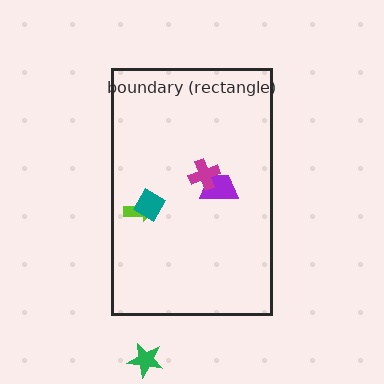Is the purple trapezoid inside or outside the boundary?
Inside.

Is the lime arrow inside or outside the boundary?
Inside.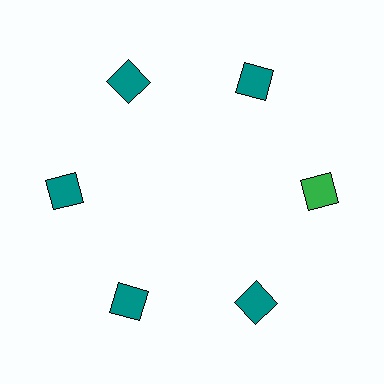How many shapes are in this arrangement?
There are 6 shapes arranged in a ring pattern.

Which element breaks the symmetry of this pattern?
The green square at roughly the 3 o'clock position breaks the symmetry. All other shapes are teal squares.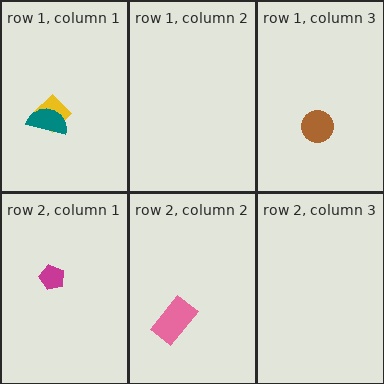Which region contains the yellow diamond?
The row 1, column 1 region.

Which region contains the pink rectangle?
The row 2, column 2 region.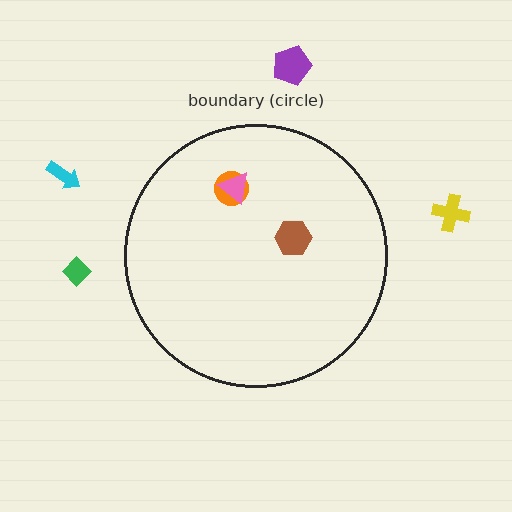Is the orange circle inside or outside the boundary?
Inside.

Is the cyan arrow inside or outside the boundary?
Outside.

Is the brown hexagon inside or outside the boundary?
Inside.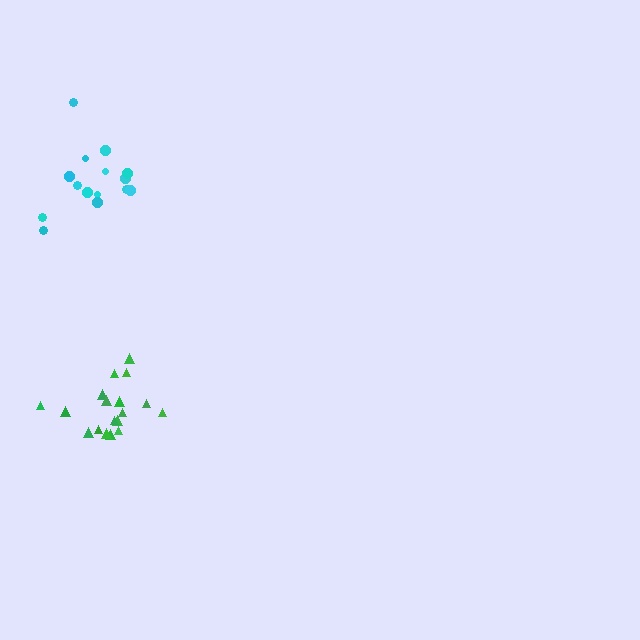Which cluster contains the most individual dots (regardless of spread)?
Green (18).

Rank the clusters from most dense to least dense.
green, cyan.